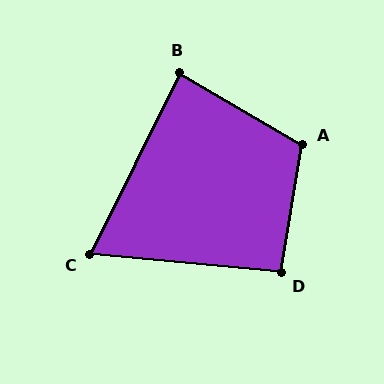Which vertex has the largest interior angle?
A, at approximately 111 degrees.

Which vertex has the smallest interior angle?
C, at approximately 69 degrees.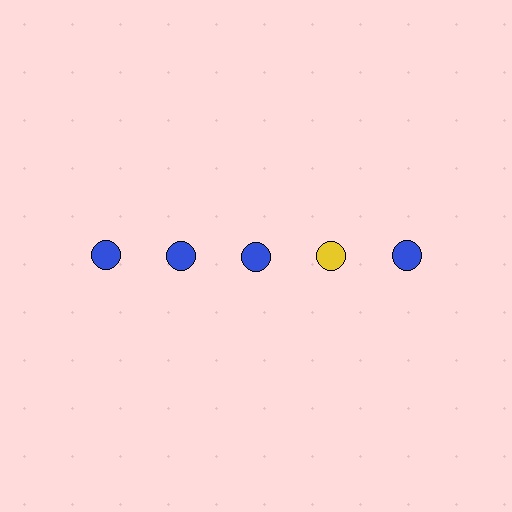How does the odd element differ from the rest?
It has a different color: yellow instead of blue.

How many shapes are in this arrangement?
There are 5 shapes arranged in a grid pattern.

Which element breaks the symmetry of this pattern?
The yellow circle in the top row, second from right column breaks the symmetry. All other shapes are blue circles.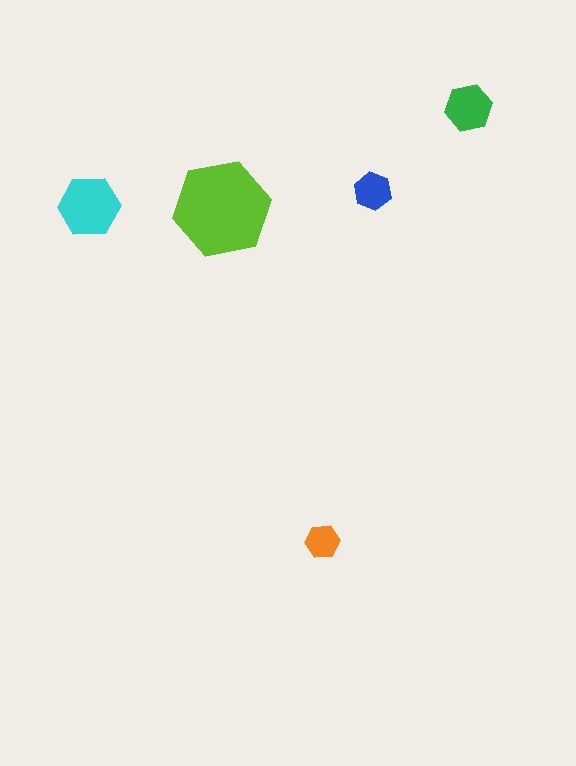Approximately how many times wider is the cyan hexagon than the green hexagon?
About 1.5 times wider.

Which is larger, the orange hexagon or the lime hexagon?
The lime one.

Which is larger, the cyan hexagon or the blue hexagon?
The cyan one.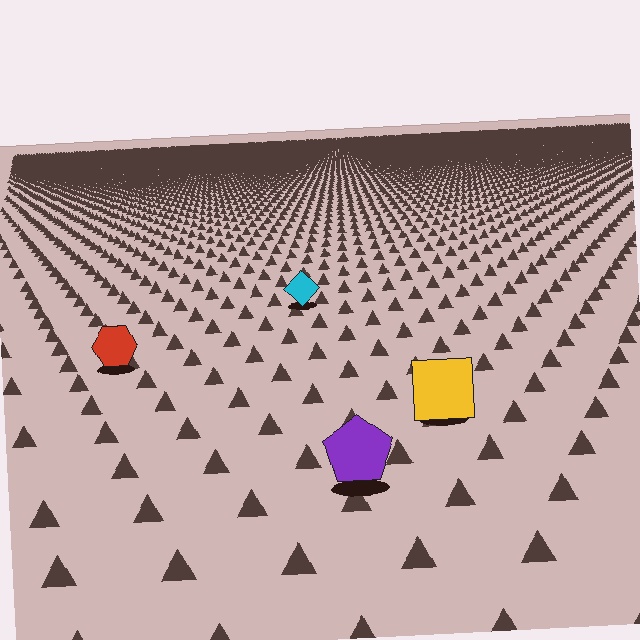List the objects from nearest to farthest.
From nearest to farthest: the purple pentagon, the yellow square, the red hexagon, the cyan diamond.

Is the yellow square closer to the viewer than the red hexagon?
Yes. The yellow square is closer — you can tell from the texture gradient: the ground texture is coarser near it.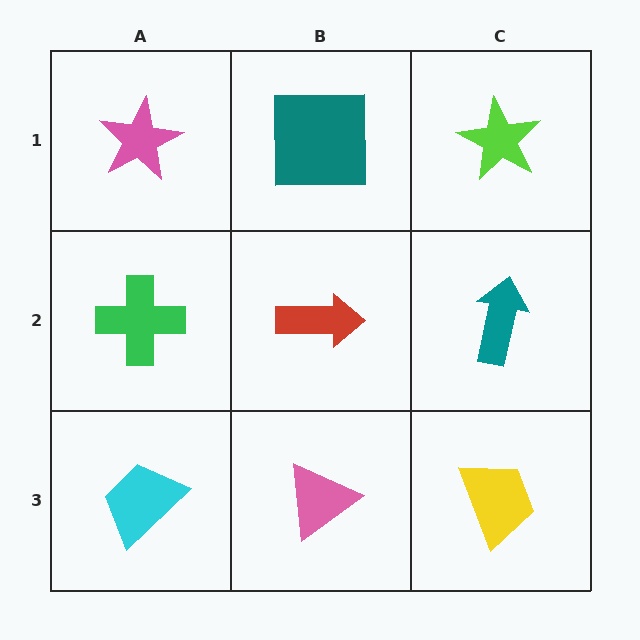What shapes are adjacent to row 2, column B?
A teal square (row 1, column B), a pink triangle (row 3, column B), a green cross (row 2, column A), a teal arrow (row 2, column C).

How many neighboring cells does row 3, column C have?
2.